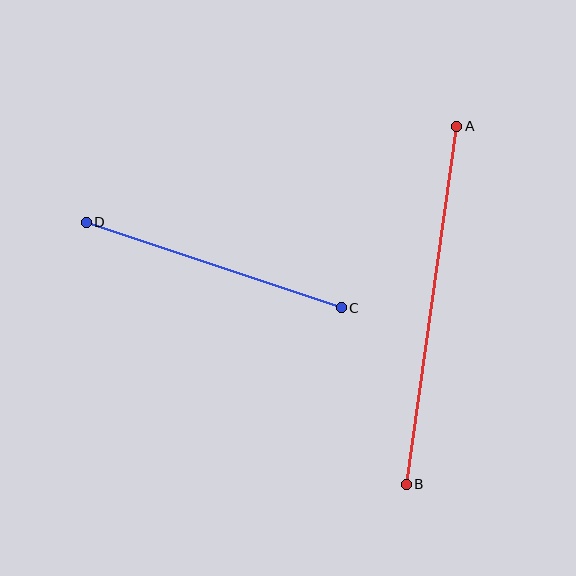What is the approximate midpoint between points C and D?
The midpoint is at approximately (214, 265) pixels.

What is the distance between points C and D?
The distance is approximately 269 pixels.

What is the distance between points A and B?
The distance is approximately 362 pixels.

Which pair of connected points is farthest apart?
Points A and B are farthest apart.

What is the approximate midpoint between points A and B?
The midpoint is at approximately (432, 305) pixels.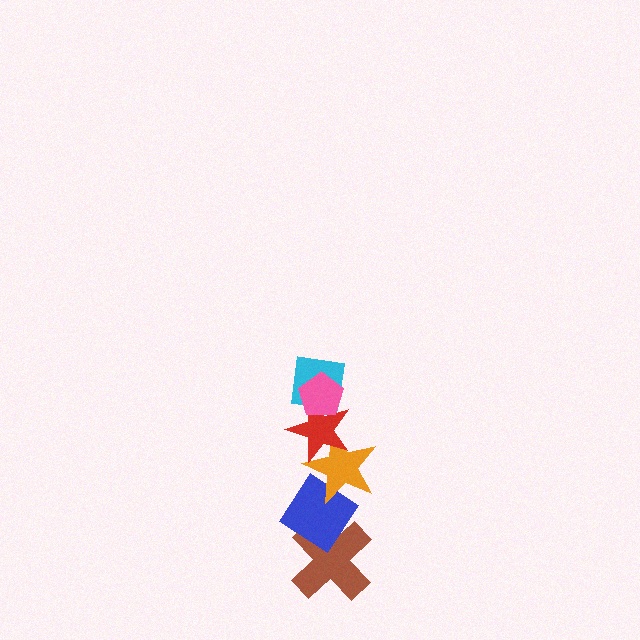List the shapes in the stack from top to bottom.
From top to bottom: the pink pentagon, the cyan square, the red star, the orange star, the blue diamond, the brown cross.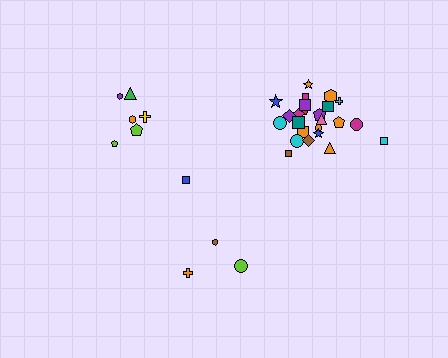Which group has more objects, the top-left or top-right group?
The top-right group.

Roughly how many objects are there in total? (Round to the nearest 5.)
Roughly 35 objects in total.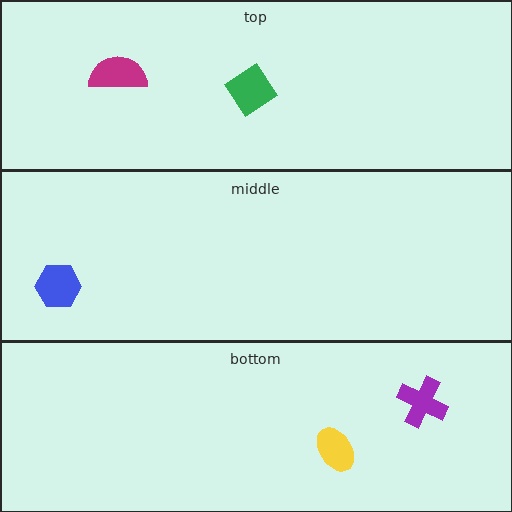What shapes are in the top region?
The green diamond, the magenta semicircle.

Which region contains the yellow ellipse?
The bottom region.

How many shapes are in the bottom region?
2.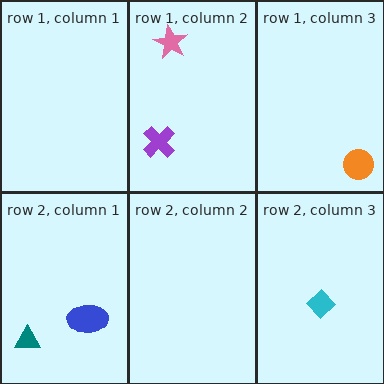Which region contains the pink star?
The row 1, column 2 region.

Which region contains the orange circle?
The row 1, column 3 region.